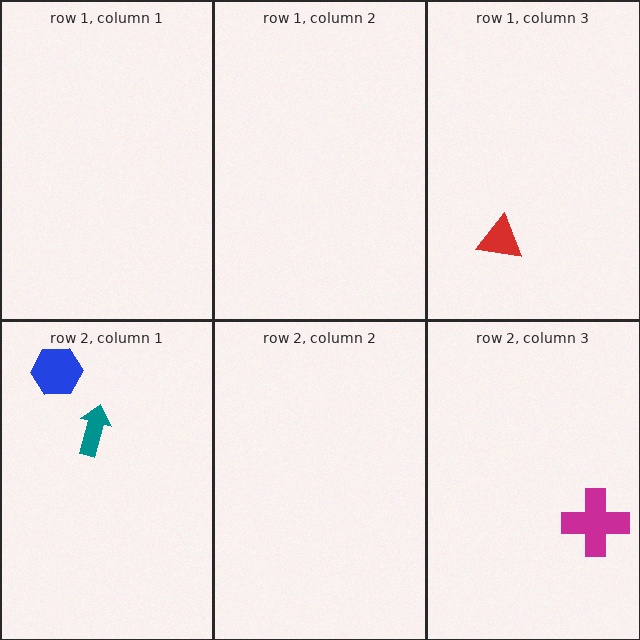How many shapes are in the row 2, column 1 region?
2.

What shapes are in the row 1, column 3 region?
The red triangle.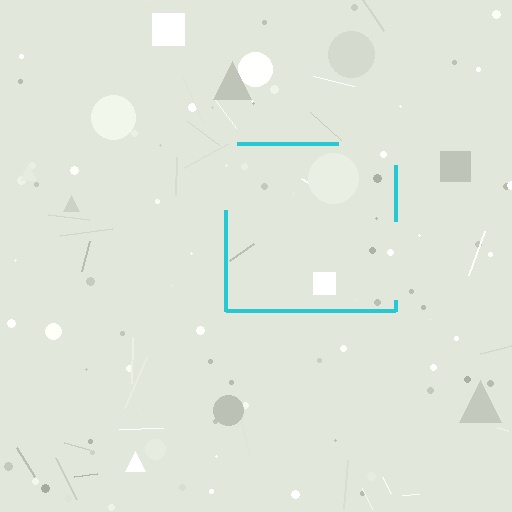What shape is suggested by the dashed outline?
The dashed outline suggests a square.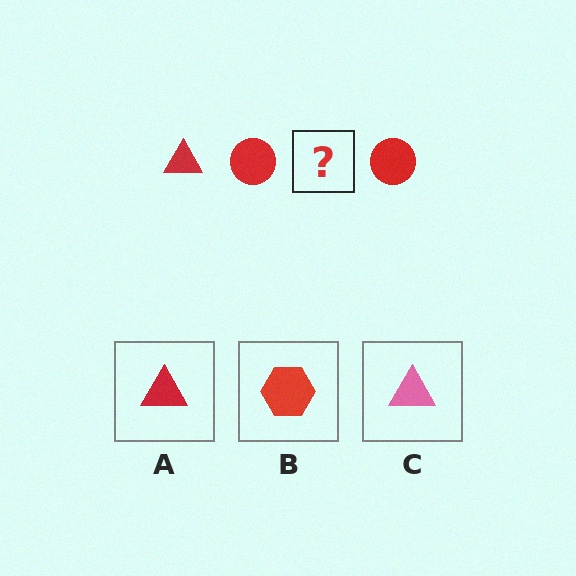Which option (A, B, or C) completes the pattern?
A.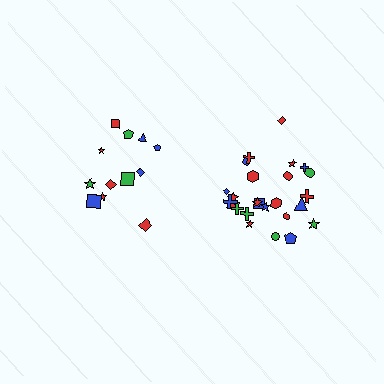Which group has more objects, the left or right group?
The right group.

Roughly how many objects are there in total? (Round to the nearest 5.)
Roughly 35 objects in total.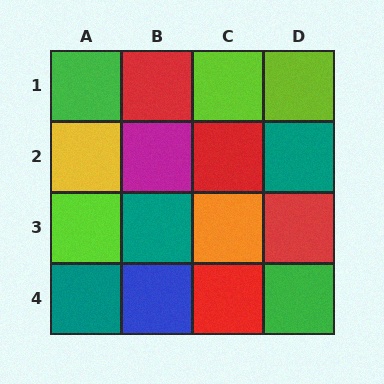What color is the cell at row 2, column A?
Yellow.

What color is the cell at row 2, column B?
Magenta.